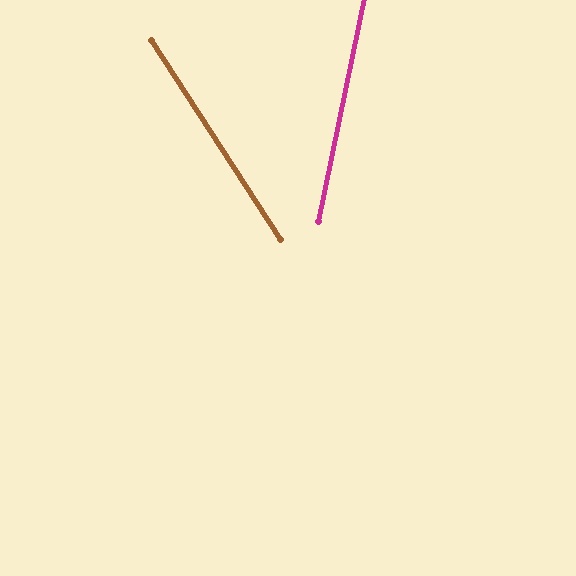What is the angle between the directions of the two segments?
Approximately 45 degrees.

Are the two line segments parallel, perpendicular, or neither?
Neither parallel nor perpendicular — they differ by about 45°.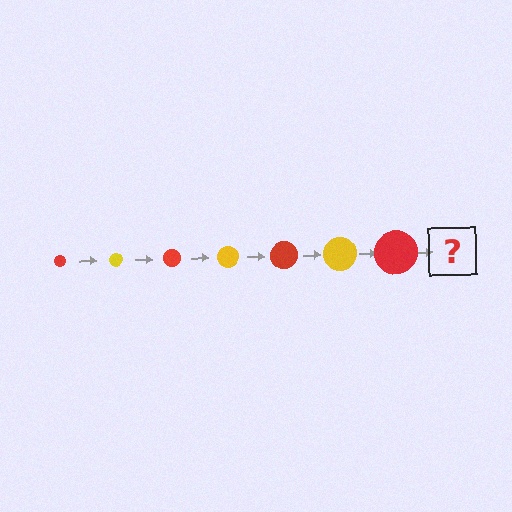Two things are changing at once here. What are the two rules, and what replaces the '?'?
The two rules are that the circle grows larger each step and the color cycles through red and yellow. The '?' should be a yellow circle, larger than the previous one.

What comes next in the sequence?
The next element should be a yellow circle, larger than the previous one.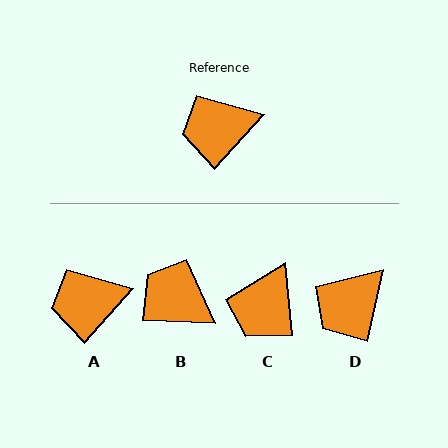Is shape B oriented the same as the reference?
No, it is off by about 50 degrees.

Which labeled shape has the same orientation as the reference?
A.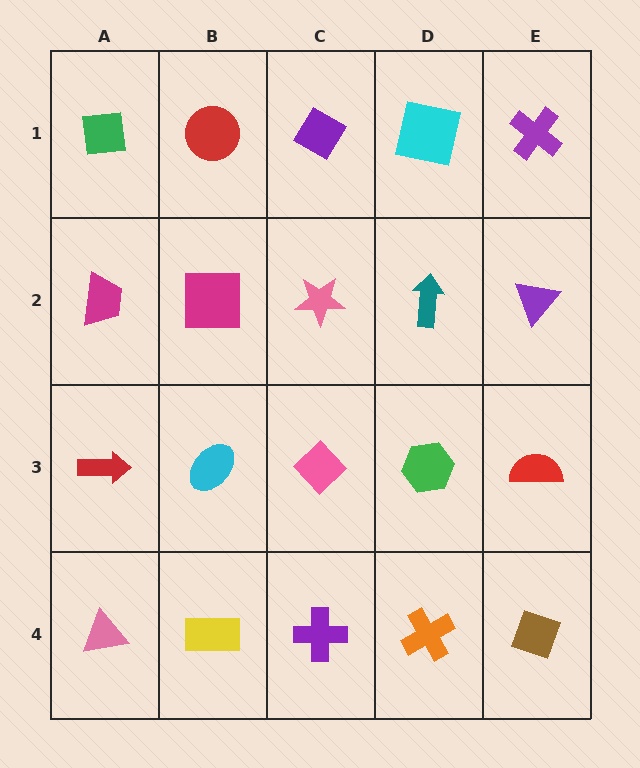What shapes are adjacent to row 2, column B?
A red circle (row 1, column B), a cyan ellipse (row 3, column B), a magenta trapezoid (row 2, column A), a pink star (row 2, column C).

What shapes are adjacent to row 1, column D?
A teal arrow (row 2, column D), a purple diamond (row 1, column C), a purple cross (row 1, column E).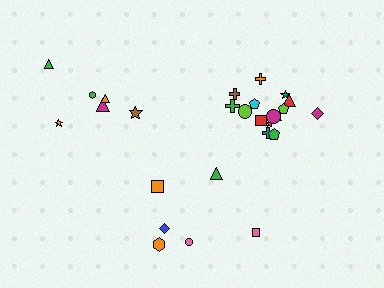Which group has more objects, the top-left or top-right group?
The top-right group.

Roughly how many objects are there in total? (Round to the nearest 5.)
Roughly 25 objects in total.